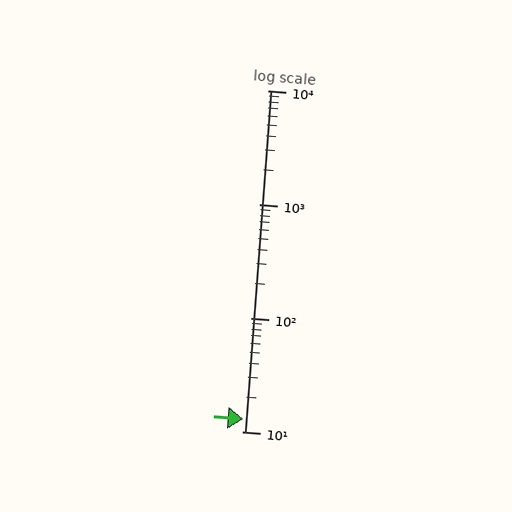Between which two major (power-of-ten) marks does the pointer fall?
The pointer is between 10 and 100.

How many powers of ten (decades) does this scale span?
The scale spans 3 decades, from 10 to 10000.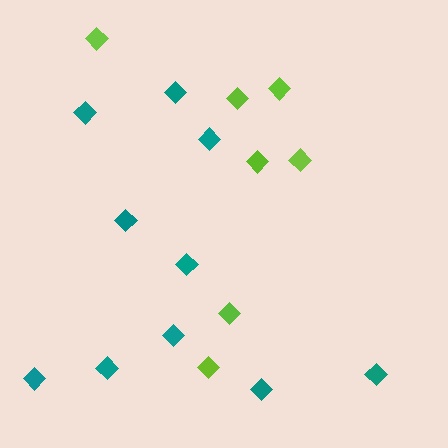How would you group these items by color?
There are 2 groups: one group of lime diamonds (7) and one group of teal diamonds (10).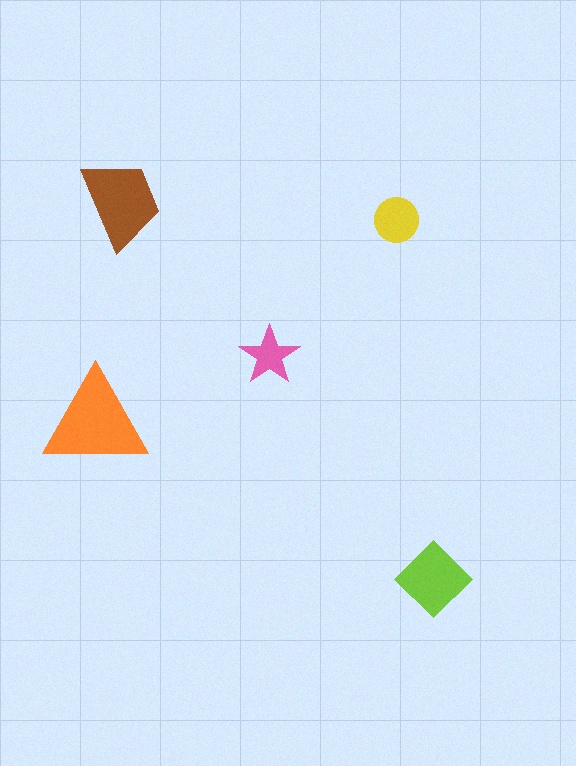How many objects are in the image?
There are 5 objects in the image.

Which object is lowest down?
The lime diamond is bottommost.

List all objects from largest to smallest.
The orange triangle, the brown trapezoid, the lime diamond, the yellow circle, the pink star.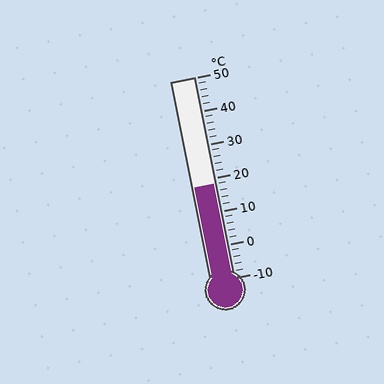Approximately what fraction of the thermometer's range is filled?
The thermometer is filled to approximately 45% of its range.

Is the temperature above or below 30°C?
The temperature is below 30°C.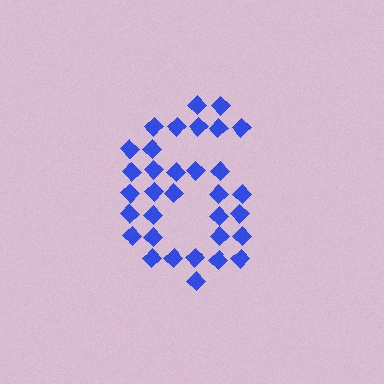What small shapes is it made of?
It is made of small diamonds.